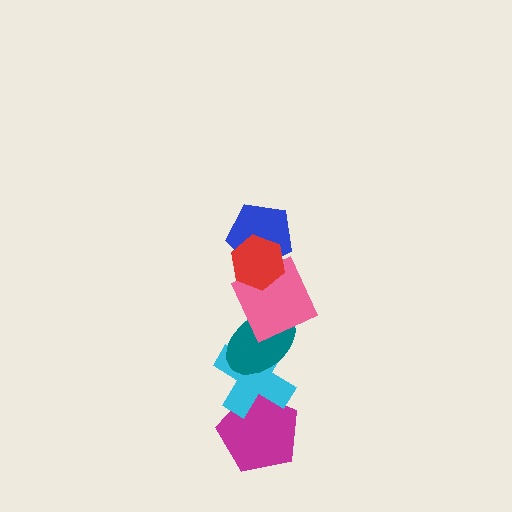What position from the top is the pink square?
The pink square is 3rd from the top.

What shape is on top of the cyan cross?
The teal ellipse is on top of the cyan cross.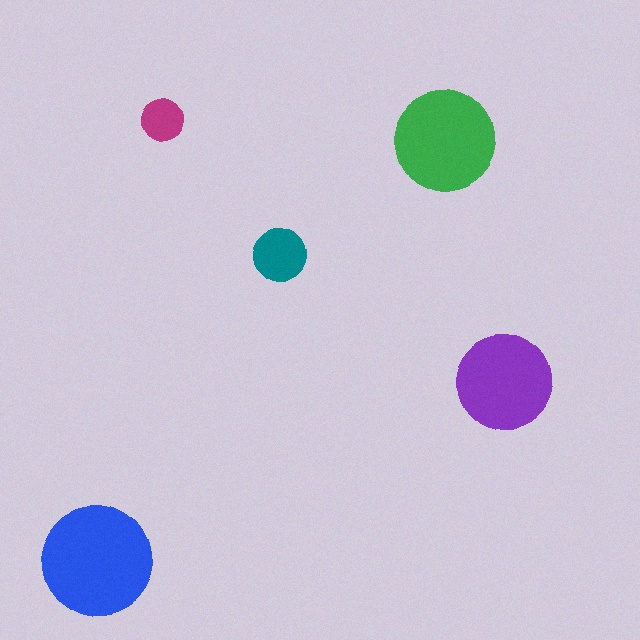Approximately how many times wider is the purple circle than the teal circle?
About 2 times wider.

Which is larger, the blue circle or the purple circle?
The blue one.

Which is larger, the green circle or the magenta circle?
The green one.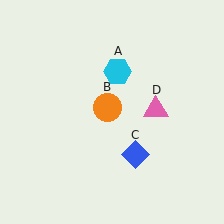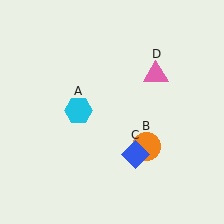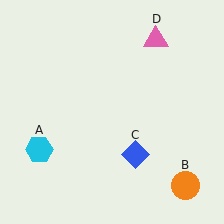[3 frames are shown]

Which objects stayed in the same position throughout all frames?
Blue diamond (object C) remained stationary.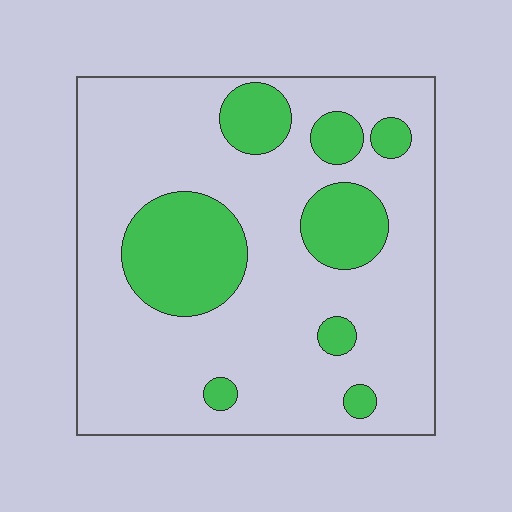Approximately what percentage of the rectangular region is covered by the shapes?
Approximately 25%.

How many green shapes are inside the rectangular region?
8.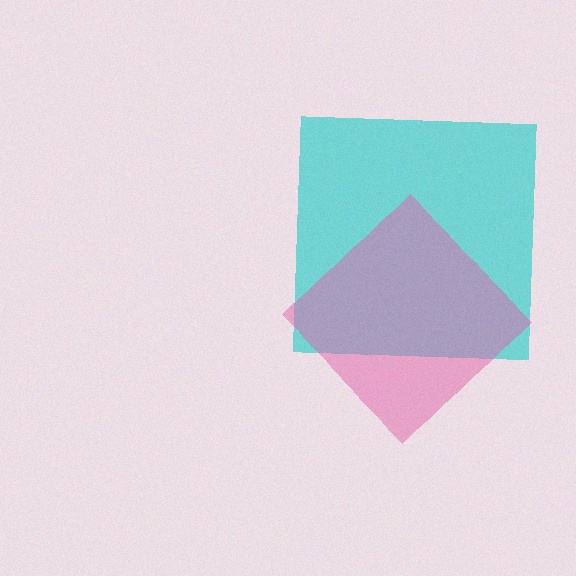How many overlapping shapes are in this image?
There are 2 overlapping shapes in the image.